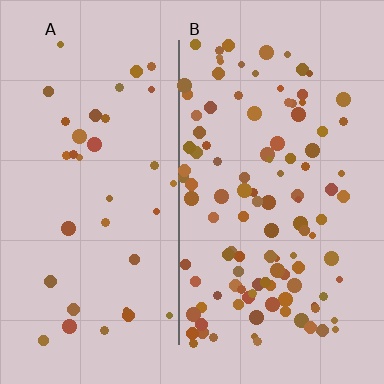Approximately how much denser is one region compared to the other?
Approximately 3.1× — region B over region A.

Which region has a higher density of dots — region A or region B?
B (the right).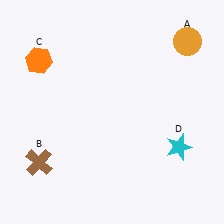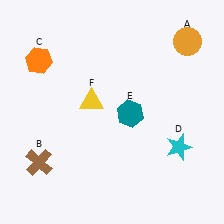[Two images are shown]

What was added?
A teal hexagon (E), a yellow triangle (F) were added in Image 2.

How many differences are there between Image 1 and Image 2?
There are 2 differences between the two images.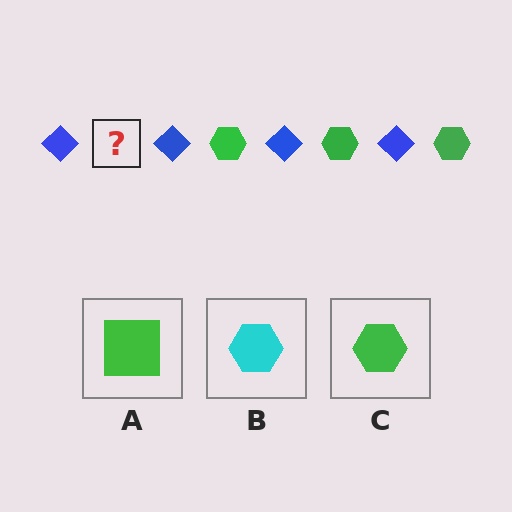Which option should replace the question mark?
Option C.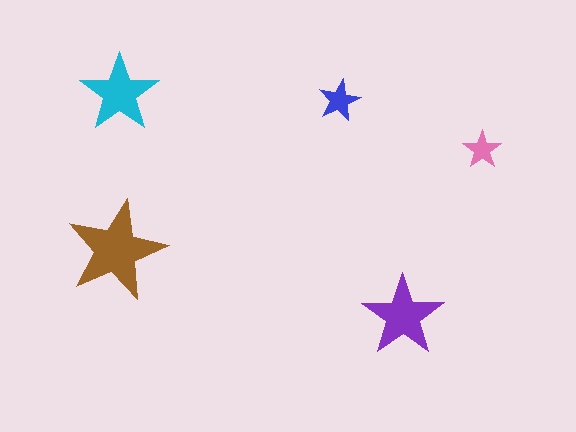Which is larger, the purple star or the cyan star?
The purple one.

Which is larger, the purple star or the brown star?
The brown one.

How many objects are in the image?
There are 5 objects in the image.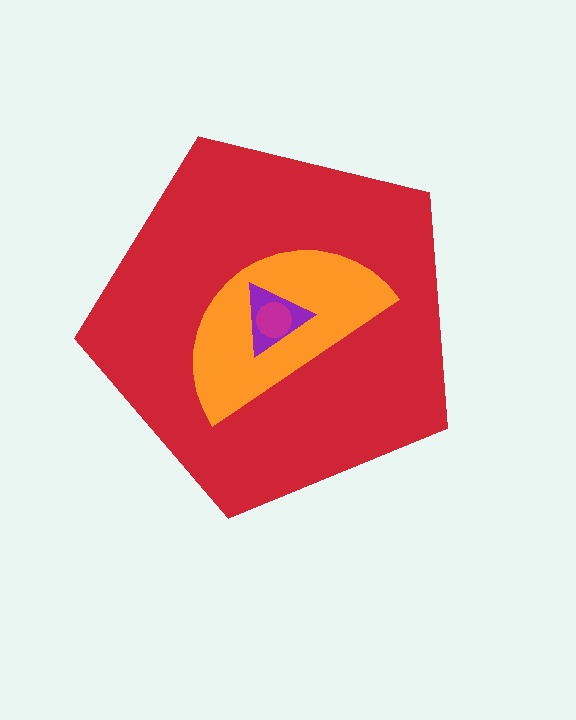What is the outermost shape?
The red pentagon.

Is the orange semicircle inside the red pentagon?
Yes.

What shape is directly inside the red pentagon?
The orange semicircle.